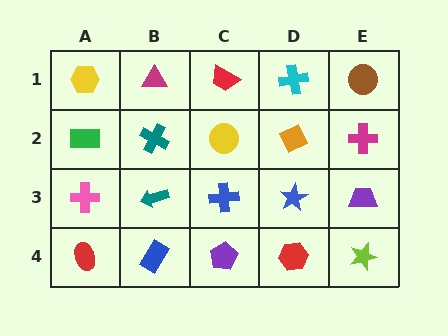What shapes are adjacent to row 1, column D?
An orange diamond (row 2, column D), a red trapezoid (row 1, column C), a brown circle (row 1, column E).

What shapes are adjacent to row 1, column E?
A magenta cross (row 2, column E), a cyan cross (row 1, column D).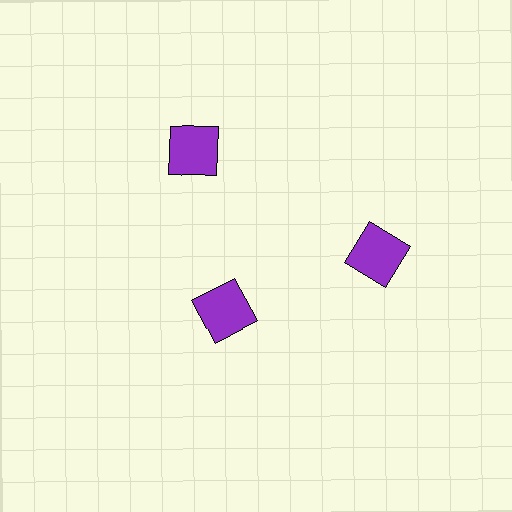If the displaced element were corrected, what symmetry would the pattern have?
It would have 3-fold rotational symmetry — the pattern would map onto itself every 120 degrees.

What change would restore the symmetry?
The symmetry would be restored by moving it outward, back onto the ring so that all 3 squares sit at equal angles and equal distance from the center.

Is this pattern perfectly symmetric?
No. The 3 purple squares are arranged in a ring, but one element near the 7 o'clock position is pulled inward toward the center, breaking the 3-fold rotational symmetry.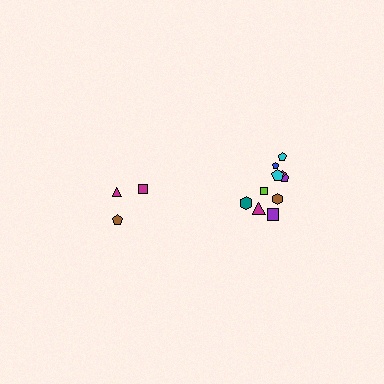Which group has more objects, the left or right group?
The right group.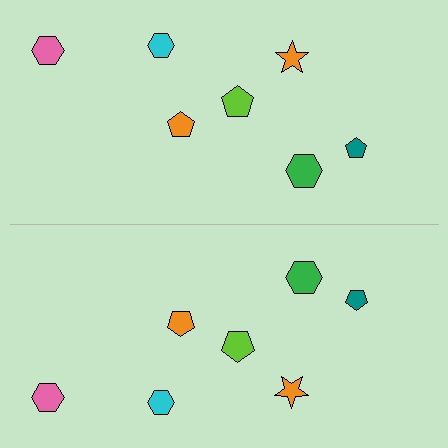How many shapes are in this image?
There are 14 shapes in this image.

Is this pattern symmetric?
Yes, this pattern has bilateral (reflection) symmetry.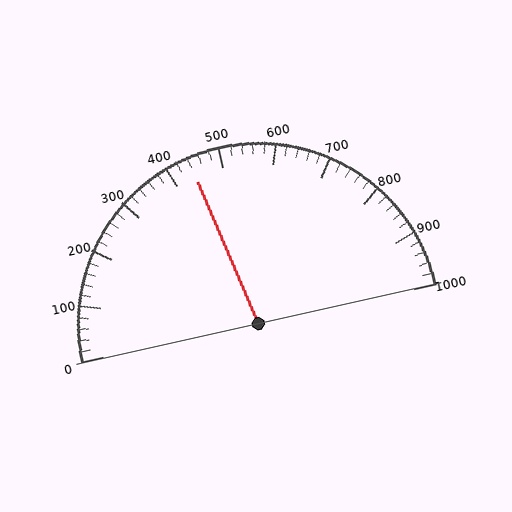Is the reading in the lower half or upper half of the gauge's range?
The reading is in the lower half of the range (0 to 1000).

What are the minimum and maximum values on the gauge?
The gauge ranges from 0 to 1000.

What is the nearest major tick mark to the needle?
The nearest major tick mark is 400.